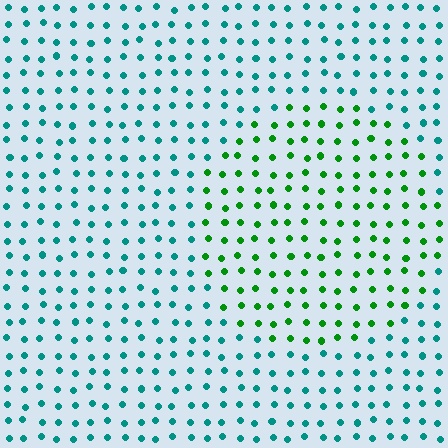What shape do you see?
I see a circle.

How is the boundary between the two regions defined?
The boundary is defined purely by a slight shift in hue (about 50 degrees). Spacing, size, and orientation are identical on both sides.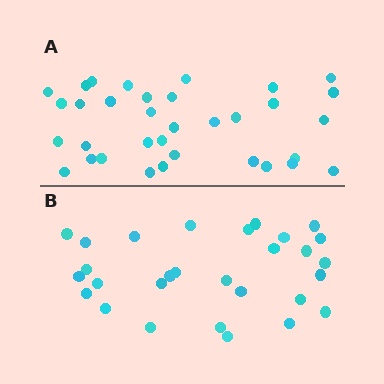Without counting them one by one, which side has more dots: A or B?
Region A (the top region) has more dots.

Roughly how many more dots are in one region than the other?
Region A has about 5 more dots than region B.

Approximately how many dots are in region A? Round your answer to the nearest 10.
About 30 dots. (The exact count is 34, which rounds to 30.)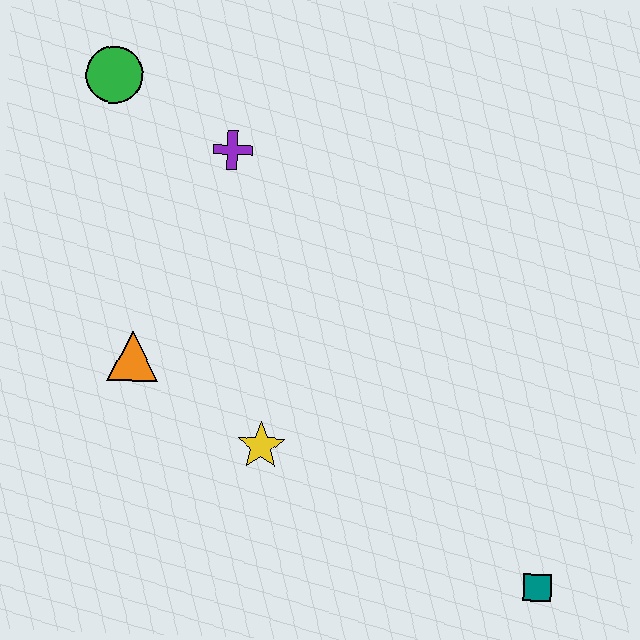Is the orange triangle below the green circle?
Yes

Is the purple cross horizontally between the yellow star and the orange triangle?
Yes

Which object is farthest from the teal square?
The green circle is farthest from the teal square.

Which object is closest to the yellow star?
The orange triangle is closest to the yellow star.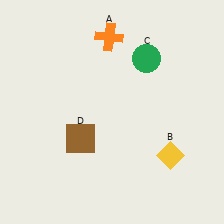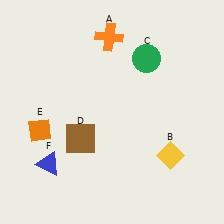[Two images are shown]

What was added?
An orange diamond (E), a blue triangle (F) were added in Image 2.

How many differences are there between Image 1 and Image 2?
There are 2 differences between the two images.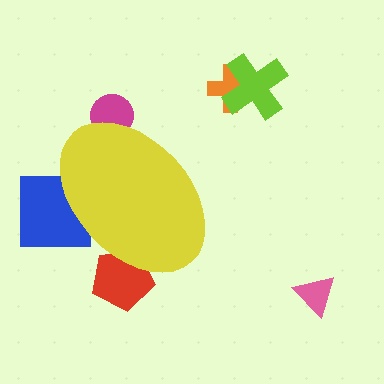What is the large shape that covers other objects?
A yellow ellipse.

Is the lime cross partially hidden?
No, the lime cross is fully visible.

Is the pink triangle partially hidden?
No, the pink triangle is fully visible.